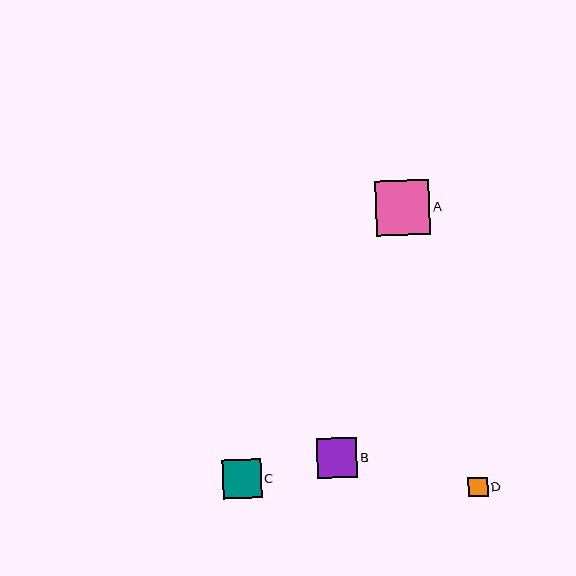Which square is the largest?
Square A is the largest with a size of approximately 54 pixels.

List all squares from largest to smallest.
From largest to smallest: A, B, C, D.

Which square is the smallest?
Square D is the smallest with a size of approximately 19 pixels.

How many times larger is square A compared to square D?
Square A is approximately 2.8 times the size of square D.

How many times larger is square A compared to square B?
Square A is approximately 1.4 times the size of square B.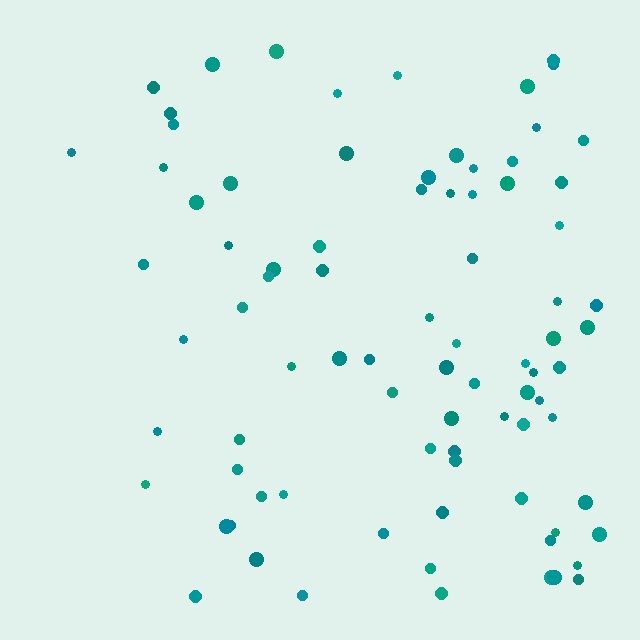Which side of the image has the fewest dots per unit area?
The left.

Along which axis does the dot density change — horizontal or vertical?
Horizontal.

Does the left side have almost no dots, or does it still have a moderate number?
Still a moderate number, just noticeably fewer than the right.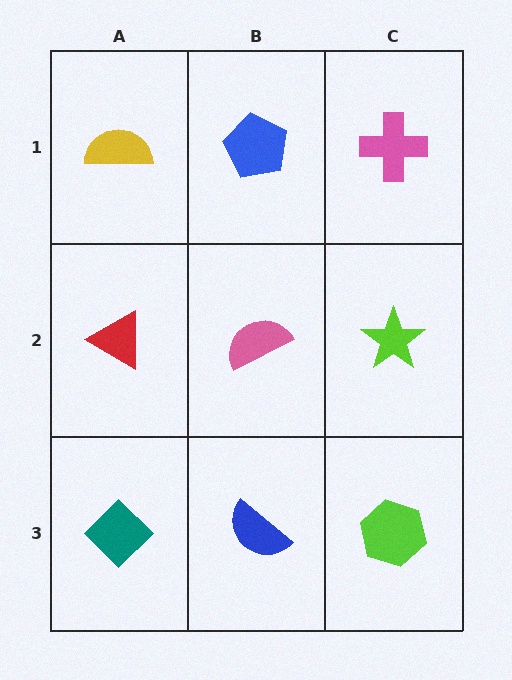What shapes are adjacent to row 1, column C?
A lime star (row 2, column C), a blue pentagon (row 1, column B).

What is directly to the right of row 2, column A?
A pink semicircle.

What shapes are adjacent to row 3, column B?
A pink semicircle (row 2, column B), a teal diamond (row 3, column A), a lime hexagon (row 3, column C).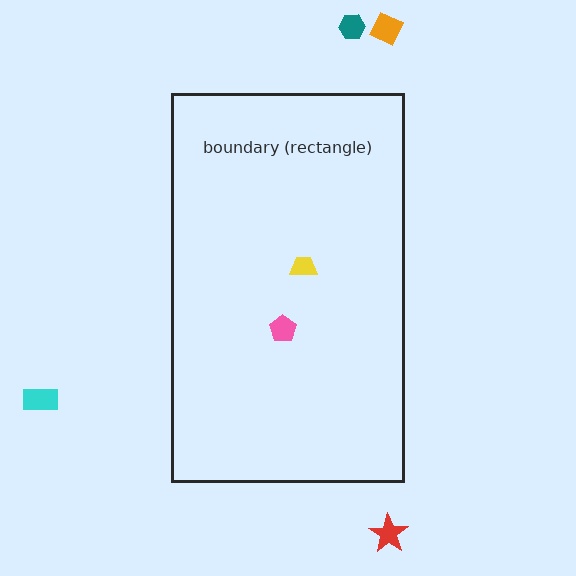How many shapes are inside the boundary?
2 inside, 4 outside.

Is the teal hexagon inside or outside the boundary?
Outside.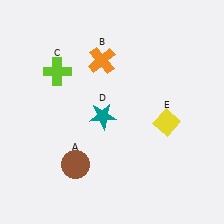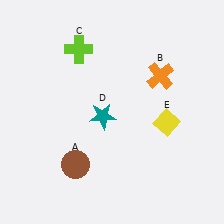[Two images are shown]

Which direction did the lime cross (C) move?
The lime cross (C) moved up.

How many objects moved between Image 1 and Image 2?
2 objects moved between the two images.